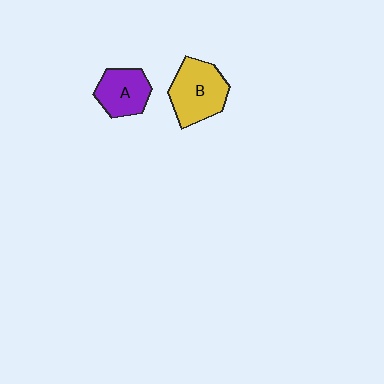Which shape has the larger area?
Shape B (yellow).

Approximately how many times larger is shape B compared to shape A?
Approximately 1.4 times.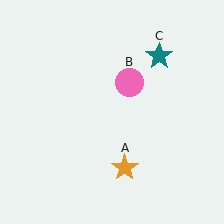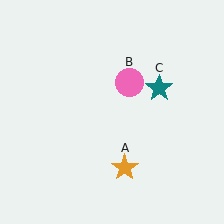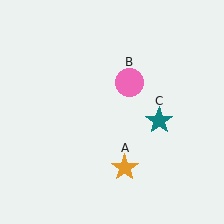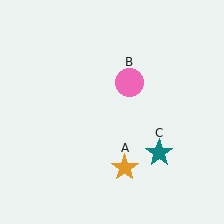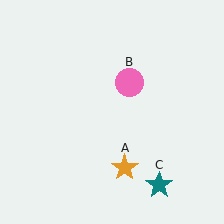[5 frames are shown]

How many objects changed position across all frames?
1 object changed position: teal star (object C).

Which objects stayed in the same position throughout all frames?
Orange star (object A) and pink circle (object B) remained stationary.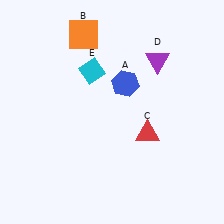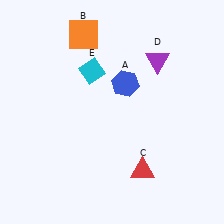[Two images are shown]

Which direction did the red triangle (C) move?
The red triangle (C) moved down.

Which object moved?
The red triangle (C) moved down.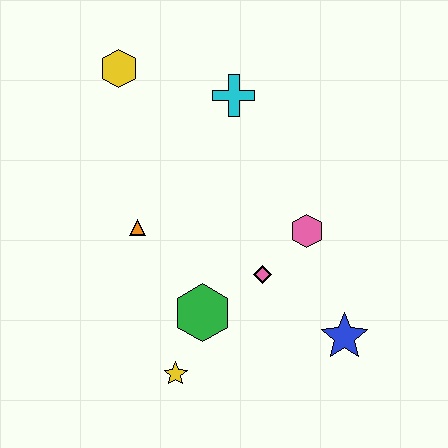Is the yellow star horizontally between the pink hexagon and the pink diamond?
No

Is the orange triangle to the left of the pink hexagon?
Yes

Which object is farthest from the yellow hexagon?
The blue star is farthest from the yellow hexagon.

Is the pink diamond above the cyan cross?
No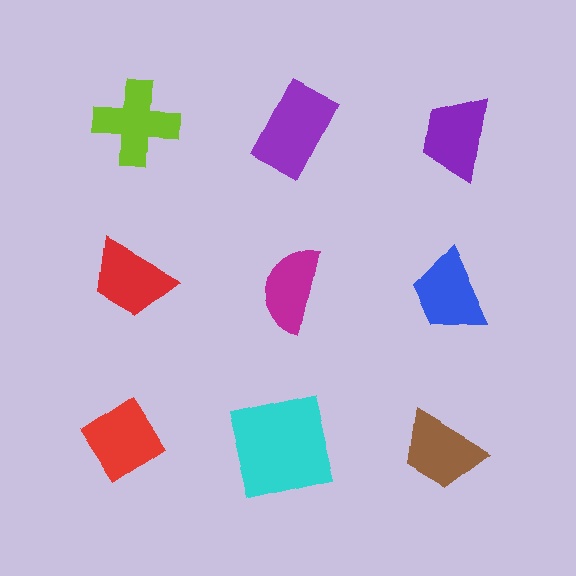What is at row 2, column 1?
A red trapezoid.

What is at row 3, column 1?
A red diamond.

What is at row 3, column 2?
A cyan square.